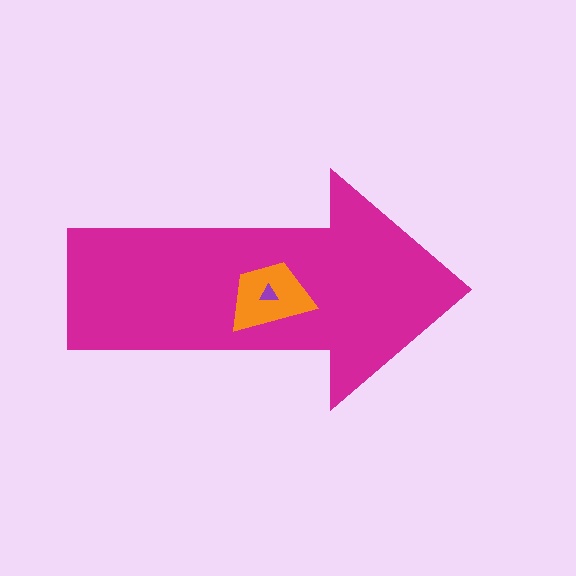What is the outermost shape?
The magenta arrow.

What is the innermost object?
The purple triangle.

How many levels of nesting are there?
3.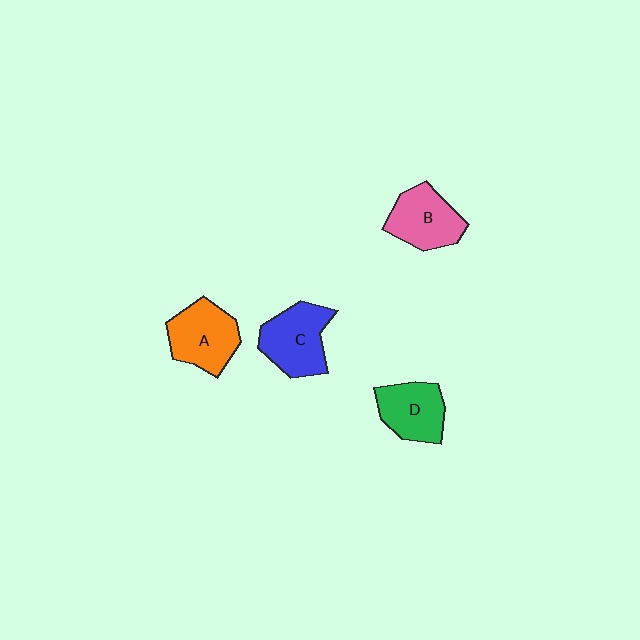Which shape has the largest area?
Shape C (blue).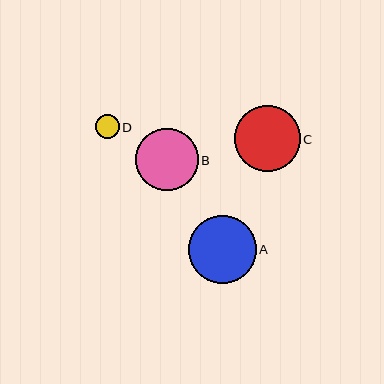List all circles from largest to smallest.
From largest to smallest: A, C, B, D.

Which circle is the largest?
Circle A is the largest with a size of approximately 68 pixels.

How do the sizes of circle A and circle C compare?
Circle A and circle C are approximately the same size.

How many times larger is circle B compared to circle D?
Circle B is approximately 2.6 times the size of circle D.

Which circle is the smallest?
Circle D is the smallest with a size of approximately 24 pixels.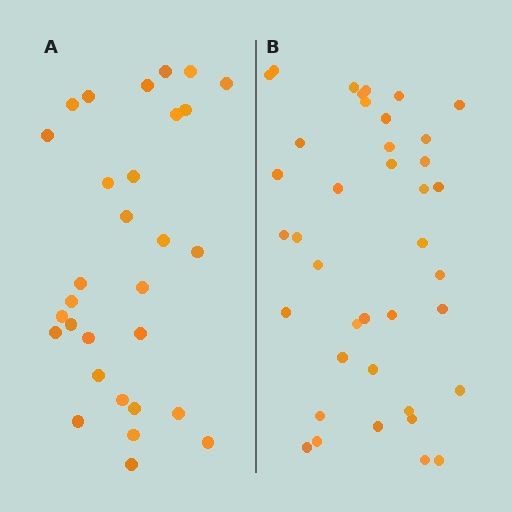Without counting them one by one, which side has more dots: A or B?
Region B (the right region) has more dots.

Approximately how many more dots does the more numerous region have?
Region B has roughly 8 or so more dots than region A.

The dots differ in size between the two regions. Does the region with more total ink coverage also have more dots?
No. Region A has more total ink coverage because its dots are larger, but region B actually contains more individual dots. Total area can be misleading — the number of items is what matters here.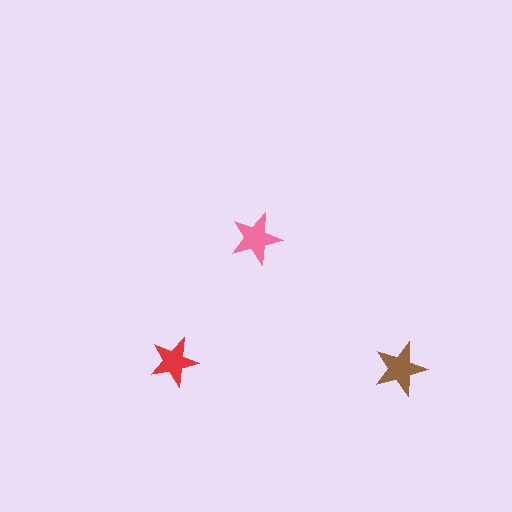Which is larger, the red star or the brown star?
The brown one.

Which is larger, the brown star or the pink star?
The brown one.